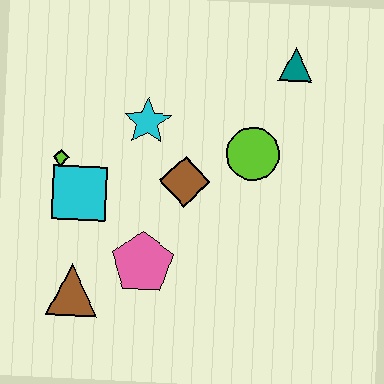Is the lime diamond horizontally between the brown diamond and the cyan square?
No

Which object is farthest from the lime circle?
The brown triangle is farthest from the lime circle.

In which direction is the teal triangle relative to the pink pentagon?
The teal triangle is above the pink pentagon.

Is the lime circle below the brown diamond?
No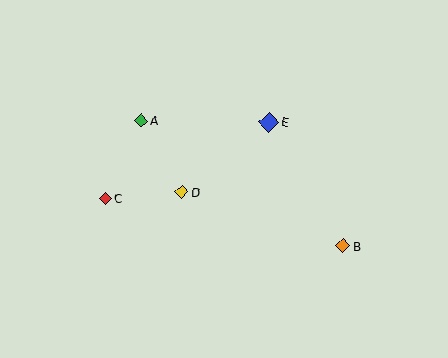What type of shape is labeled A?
Shape A is a green diamond.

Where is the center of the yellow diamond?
The center of the yellow diamond is at (181, 192).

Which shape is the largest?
The blue diamond (labeled E) is the largest.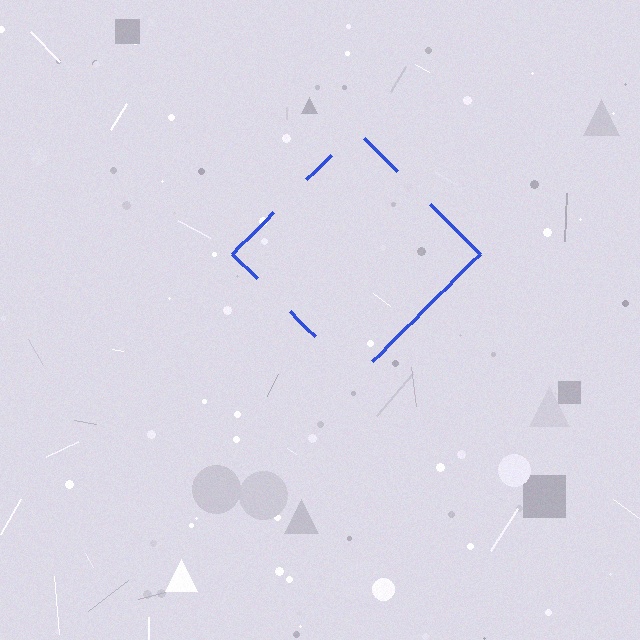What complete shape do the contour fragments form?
The contour fragments form a diamond.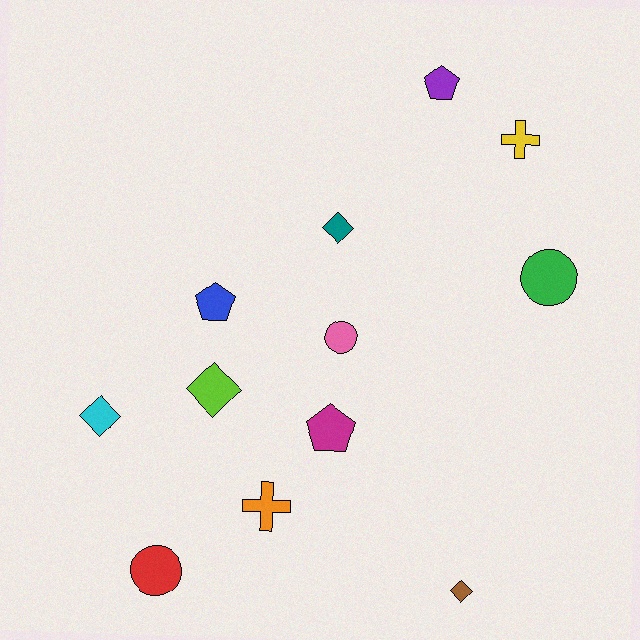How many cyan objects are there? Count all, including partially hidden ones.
There is 1 cyan object.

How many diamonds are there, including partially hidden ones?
There are 4 diamonds.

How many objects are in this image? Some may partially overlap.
There are 12 objects.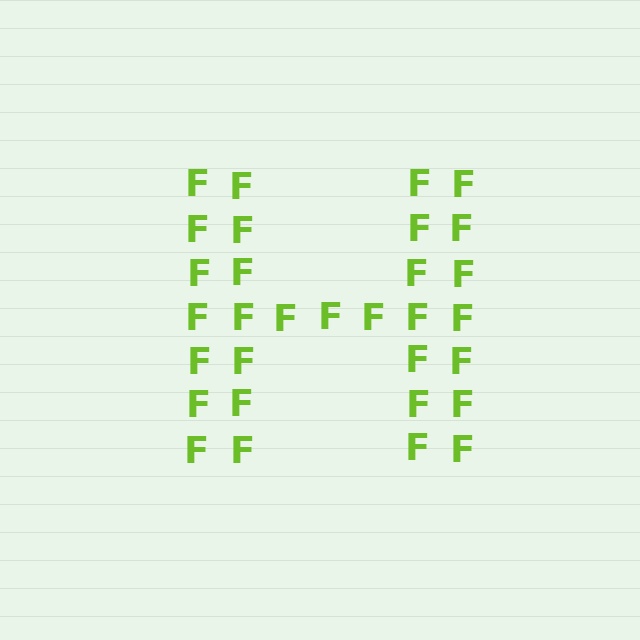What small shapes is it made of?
It is made of small letter F's.